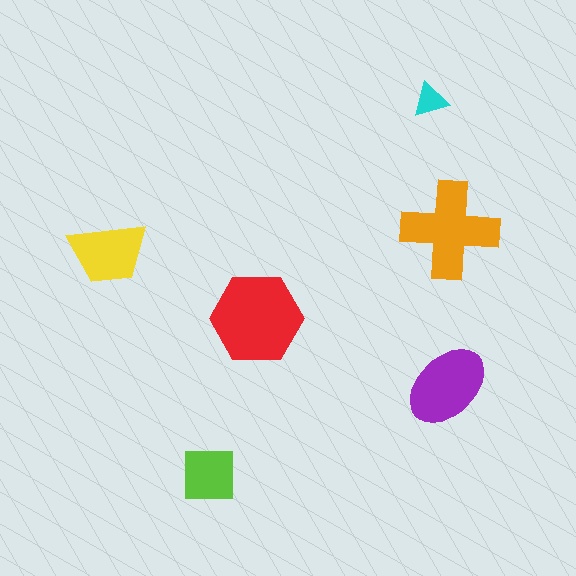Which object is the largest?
The red hexagon.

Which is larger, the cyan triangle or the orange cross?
The orange cross.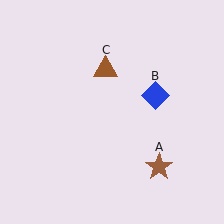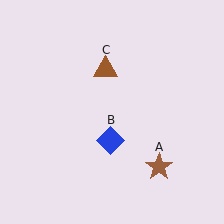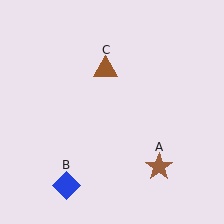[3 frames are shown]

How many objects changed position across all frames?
1 object changed position: blue diamond (object B).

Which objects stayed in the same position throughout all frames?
Brown star (object A) and brown triangle (object C) remained stationary.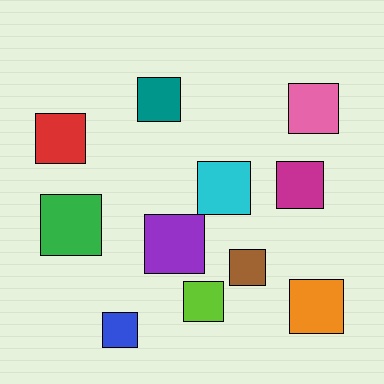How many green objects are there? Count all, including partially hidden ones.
There is 1 green object.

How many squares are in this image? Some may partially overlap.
There are 11 squares.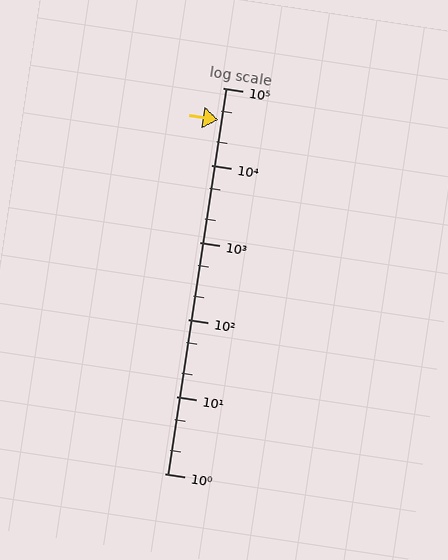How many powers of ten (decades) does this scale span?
The scale spans 5 decades, from 1 to 100000.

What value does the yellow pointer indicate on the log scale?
The pointer indicates approximately 38000.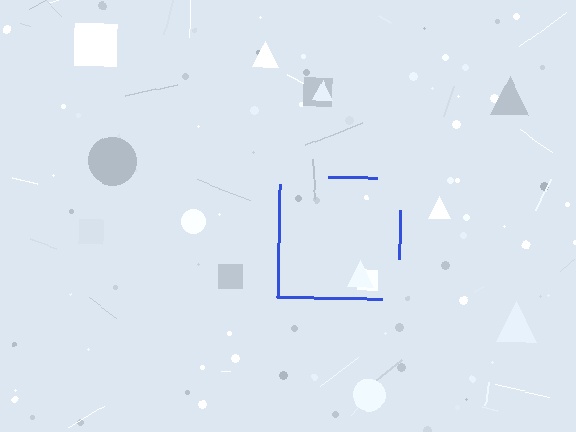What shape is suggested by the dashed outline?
The dashed outline suggests a square.